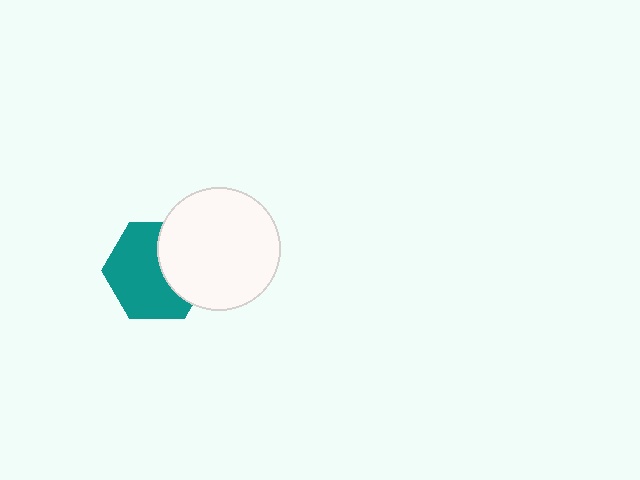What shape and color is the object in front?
The object in front is a white circle.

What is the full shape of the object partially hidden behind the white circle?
The partially hidden object is a teal hexagon.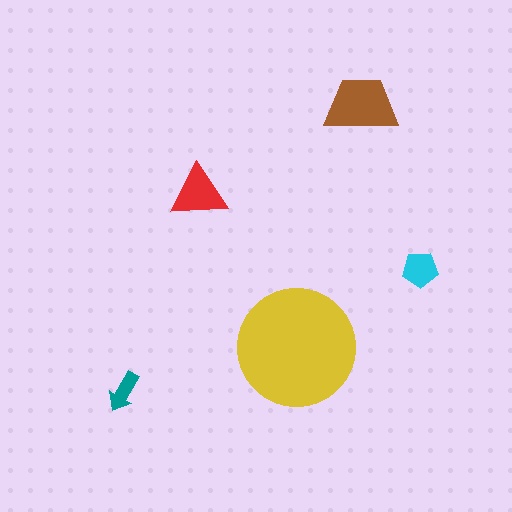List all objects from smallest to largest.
The teal arrow, the cyan pentagon, the red triangle, the brown trapezoid, the yellow circle.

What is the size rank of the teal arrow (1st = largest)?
5th.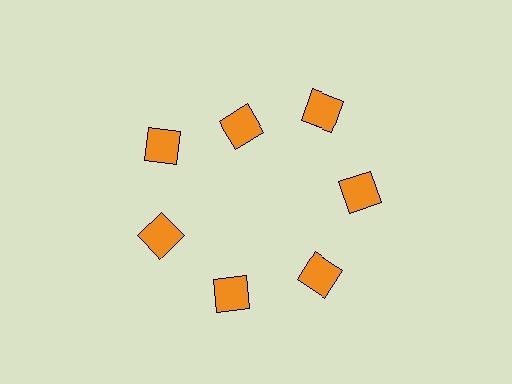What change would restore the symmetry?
The symmetry would be restored by moving it outward, back onto the ring so that all 7 squares sit at equal angles and equal distance from the center.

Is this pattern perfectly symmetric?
No. The 7 orange squares are arranged in a ring, but one element near the 12 o'clock position is pulled inward toward the center, breaking the 7-fold rotational symmetry.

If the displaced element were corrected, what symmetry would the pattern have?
It would have 7-fold rotational symmetry — the pattern would map onto itself every 51 degrees.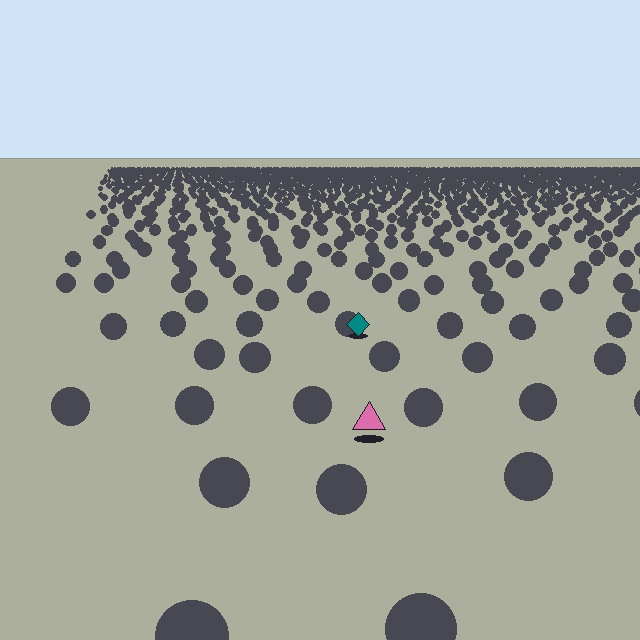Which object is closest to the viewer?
The pink triangle is closest. The texture marks near it are larger and more spread out.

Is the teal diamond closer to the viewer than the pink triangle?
No. The pink triangle is closer — you can tell from the texture gradient: the ground texture is coarser near it.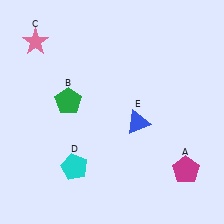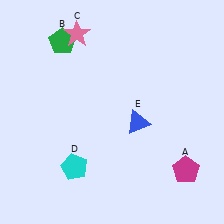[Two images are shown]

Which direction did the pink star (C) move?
The pink star (C) moved right.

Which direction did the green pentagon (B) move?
The green pentagon (B) moved up.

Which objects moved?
The objects that moved are: the green pentagon (B), the pink star (C).